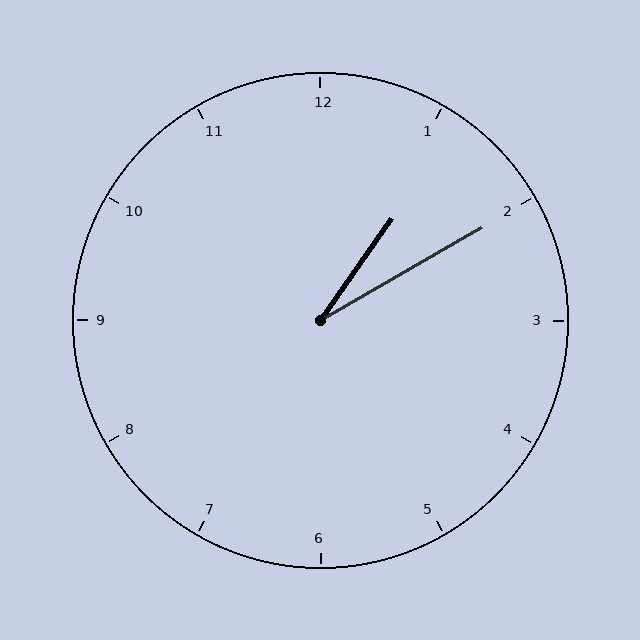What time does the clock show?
1:10.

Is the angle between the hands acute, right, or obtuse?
It is acute.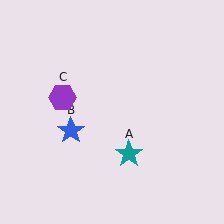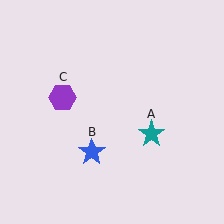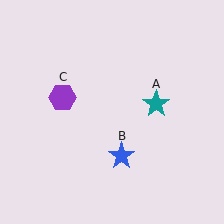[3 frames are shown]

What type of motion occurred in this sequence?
The teal star (object A), blue star (object B) rotated counterclockwise around the center of the scene.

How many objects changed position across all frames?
2 objects changed position: teal star (object A), blue star (object B).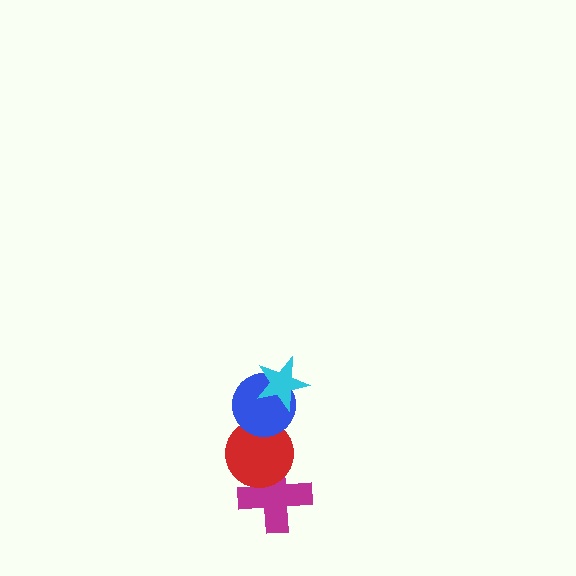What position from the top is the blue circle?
The blue circle is 2nd from the top.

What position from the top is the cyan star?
The cyan star is 1st from the top.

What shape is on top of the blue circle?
The cyan star is on top of the blue circle.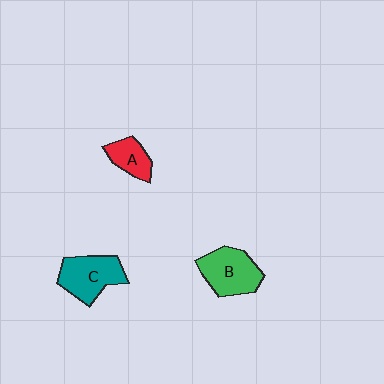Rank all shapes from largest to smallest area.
From largest to smallest: B (green), C (teal), A (red).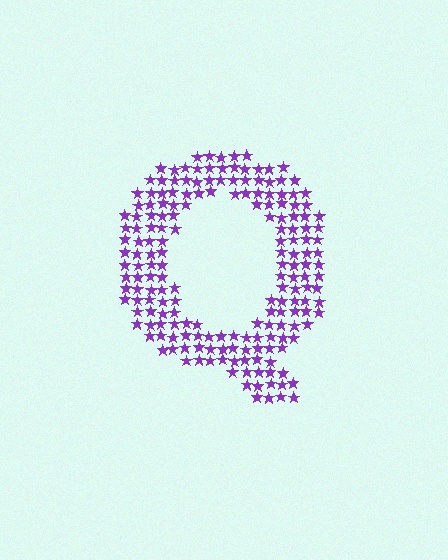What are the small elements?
The small elements are stars.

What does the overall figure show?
The overall figure shows the letter Q.